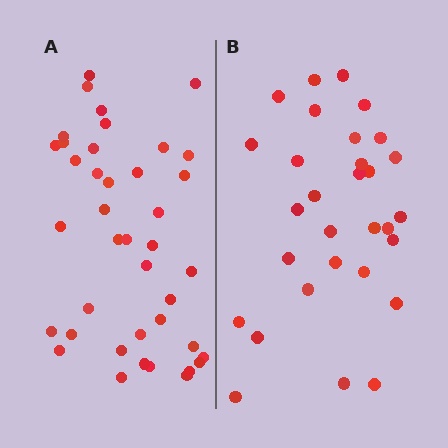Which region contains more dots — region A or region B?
Region A (the left region) has more dots.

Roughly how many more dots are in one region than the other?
Region A has roughly 10 or so more dots than region B.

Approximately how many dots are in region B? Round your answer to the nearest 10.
About 30 dots.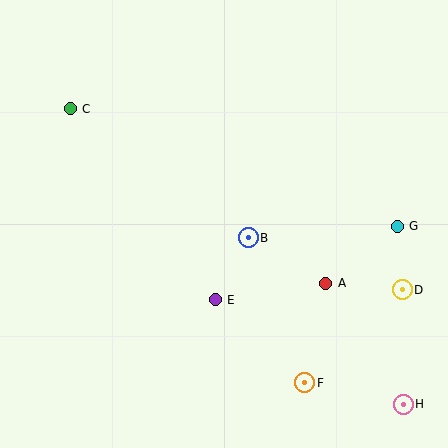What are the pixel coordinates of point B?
Point B is at (248, 238).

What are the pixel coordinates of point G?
Point G is at (397, 226).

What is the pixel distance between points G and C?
The distance between G and C is 348 pixels.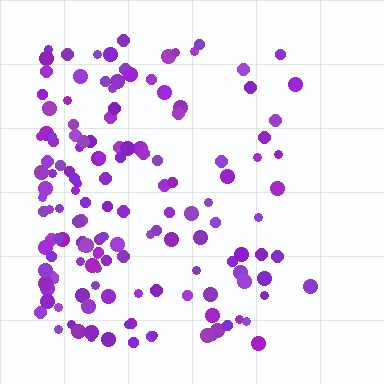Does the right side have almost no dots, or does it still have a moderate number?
Still a moderate number, just noticeably fewer than the left.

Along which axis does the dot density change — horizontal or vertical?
Horizontal.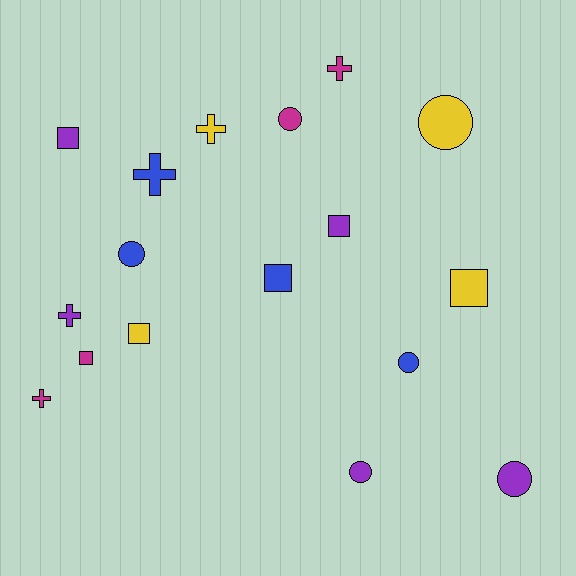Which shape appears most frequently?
Square, with 6 objects.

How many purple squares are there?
There are 2 purple squares.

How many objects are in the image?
There are 17 objects.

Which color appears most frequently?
Purple, with 5 objects.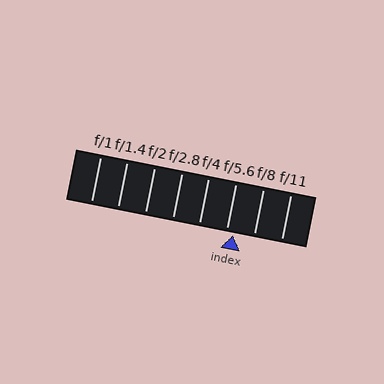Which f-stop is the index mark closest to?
The index mark is closest to f/5.6.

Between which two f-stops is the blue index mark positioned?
The index mark is between f/5.6 and f/8.